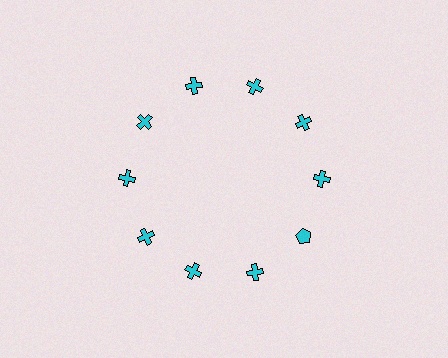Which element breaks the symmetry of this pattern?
The cyan pentagon at roughly the 4 o'clock position breaks the symmetry. All other shapes are cyan crosses.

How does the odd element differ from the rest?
It has a different shape: pentagon instead of cross.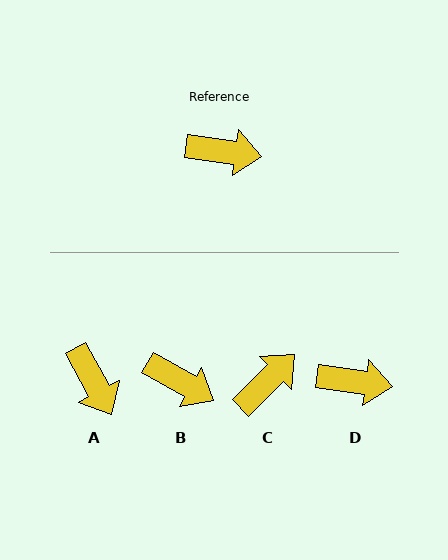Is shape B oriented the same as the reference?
No, it is off by about 22 degrees.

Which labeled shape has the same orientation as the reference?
D.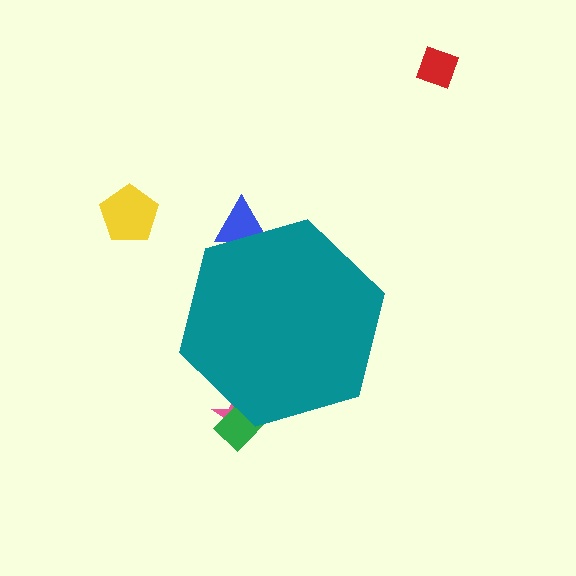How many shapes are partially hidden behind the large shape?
3 shapes are partially hidden.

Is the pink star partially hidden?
Yes, the pink star is partially hidden behind the teal hexagon.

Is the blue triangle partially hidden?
Yes, the blue triangle is partially hidden behind the teal hexagon.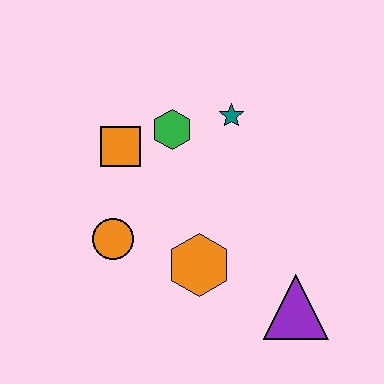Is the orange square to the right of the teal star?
No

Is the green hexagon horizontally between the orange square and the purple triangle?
Yes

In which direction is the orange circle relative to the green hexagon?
The orange circle is below the green hexagon.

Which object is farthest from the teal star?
The purple triangle is farthest from the teal star.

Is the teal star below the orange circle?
No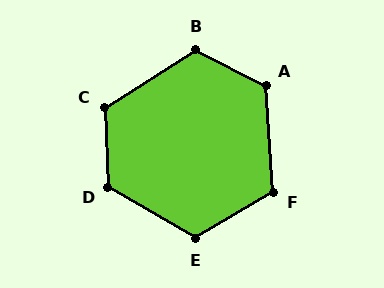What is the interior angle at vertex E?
Approximately 119 degrees (obtuse).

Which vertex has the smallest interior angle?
F, at approximately 117 degrees.